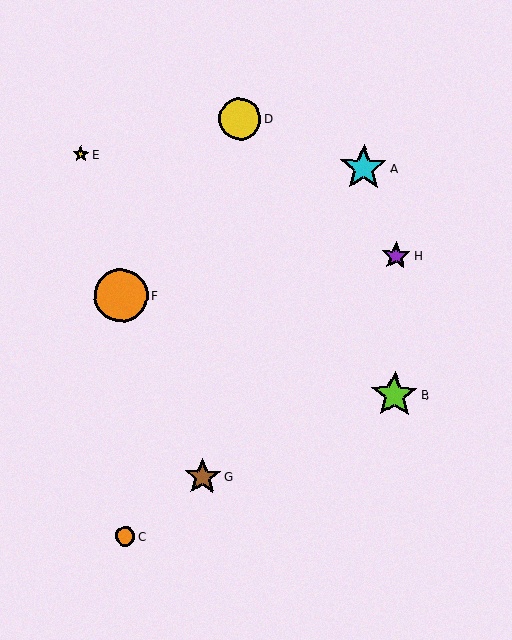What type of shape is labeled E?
Shape E is a yellow star.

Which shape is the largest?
The orange circle (labeled F) is the largest.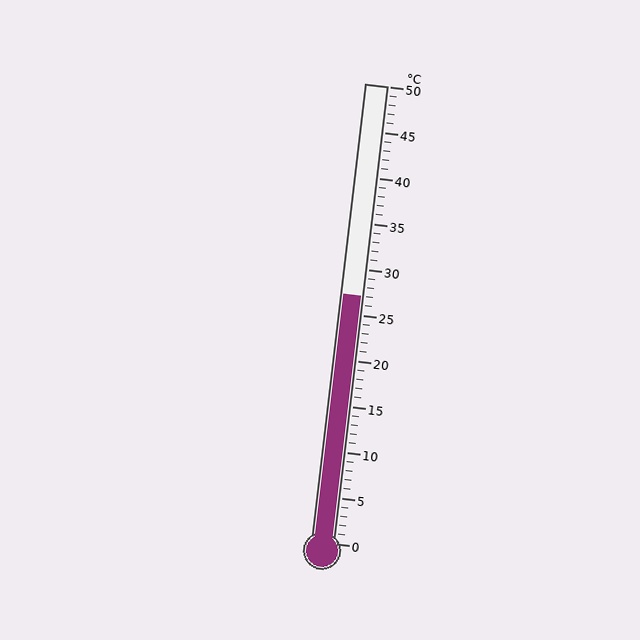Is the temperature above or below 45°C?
The temperature is below 45°C.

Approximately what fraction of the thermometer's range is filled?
The thermometer is filled to approximately 55% of its range.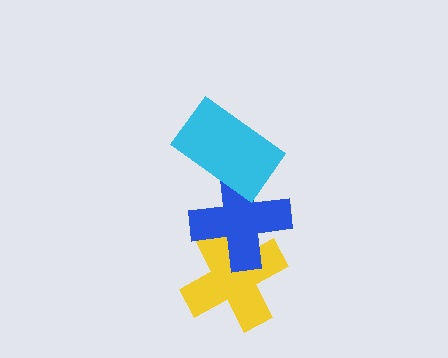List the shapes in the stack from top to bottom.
From top to bottom: the cyan rectangle, the blue cross, the yellow cross.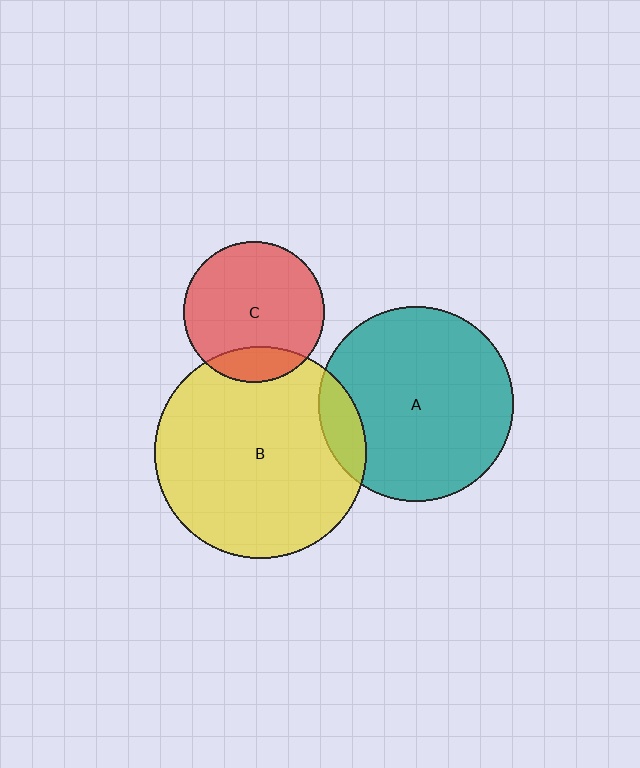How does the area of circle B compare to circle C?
Approximately 2.3 times.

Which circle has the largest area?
Circle B (yellow).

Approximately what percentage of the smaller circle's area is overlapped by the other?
Approximately 10%.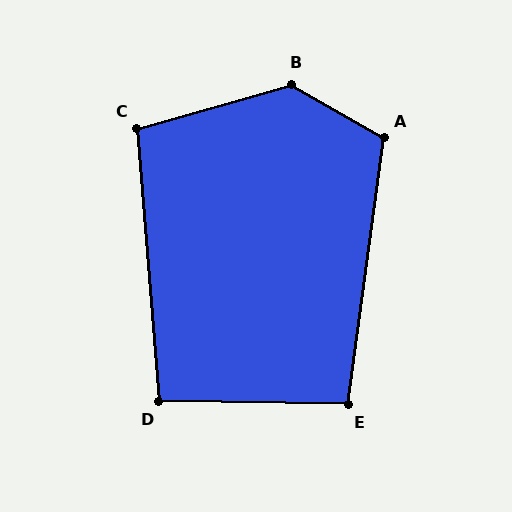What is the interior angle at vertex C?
Approximately 101 degrees (obtuse).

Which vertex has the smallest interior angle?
D, at approximately 96 degrees.